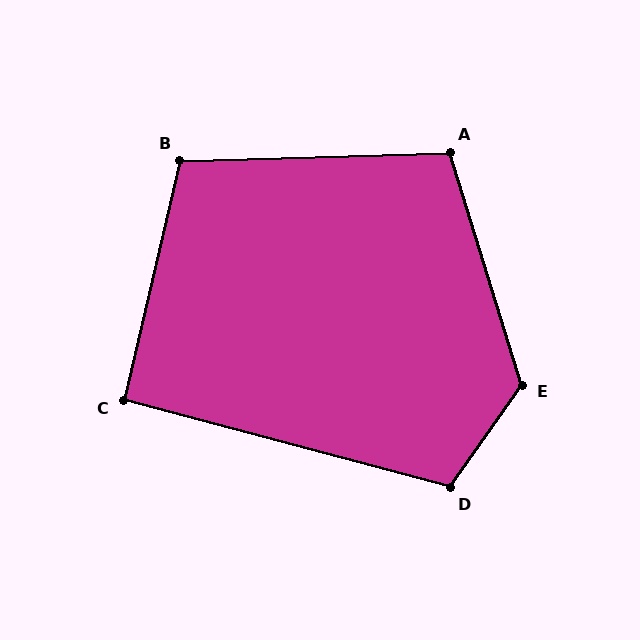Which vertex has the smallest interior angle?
C, at approximately 92 degrees.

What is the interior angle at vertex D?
Approximately 110 degrees (obtuse).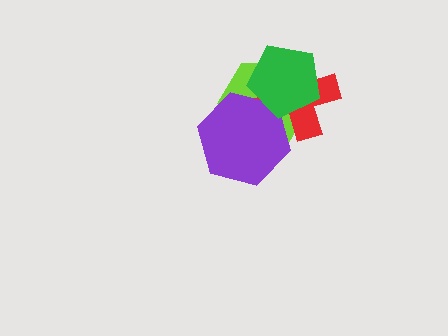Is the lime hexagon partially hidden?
Yes, it is partially covered by another shape.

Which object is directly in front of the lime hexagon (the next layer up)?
The red cross is directly in front of the lime hexagon.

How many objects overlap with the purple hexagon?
3 objects overlap with the purple hexagon.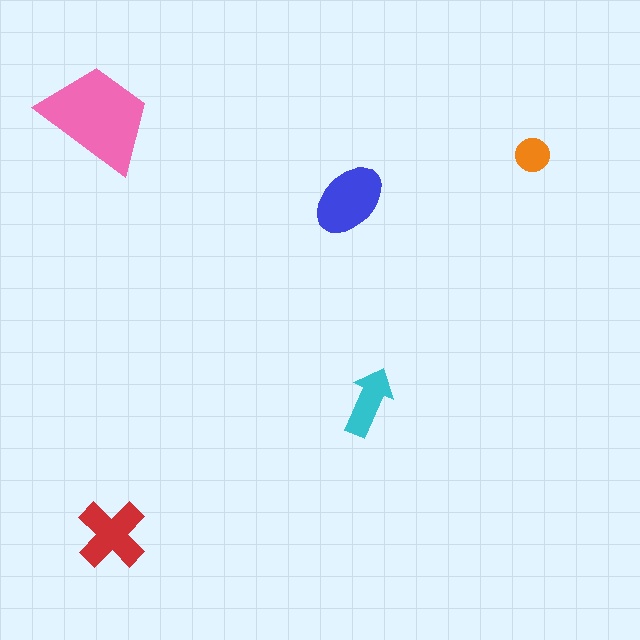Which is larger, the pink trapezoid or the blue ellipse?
The pink trapezoid.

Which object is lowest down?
The red cross is bottommost.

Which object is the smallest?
The orange circle.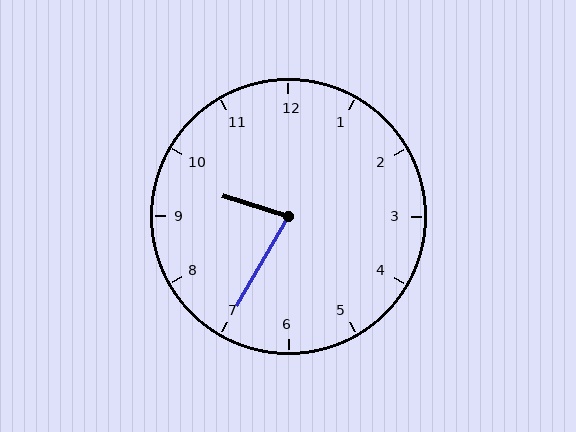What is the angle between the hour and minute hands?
Approximately 78 degrees.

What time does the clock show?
9:35.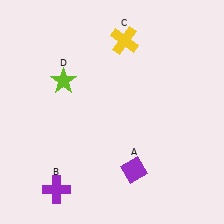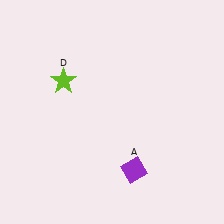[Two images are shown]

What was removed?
The purple cross (B), the yellow cross (C) were removed in Image 2.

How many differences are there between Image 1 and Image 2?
There are 2 differences between the two images.